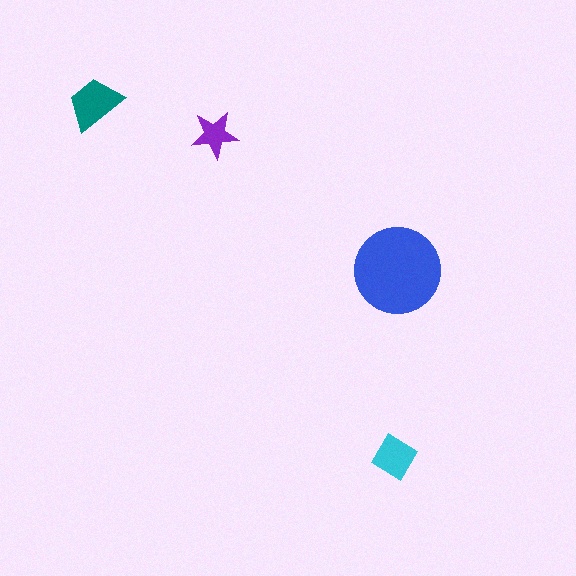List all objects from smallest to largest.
The purple star, the cyan diamond, the teal trapezoid, the blue circle.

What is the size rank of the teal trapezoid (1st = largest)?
2nd.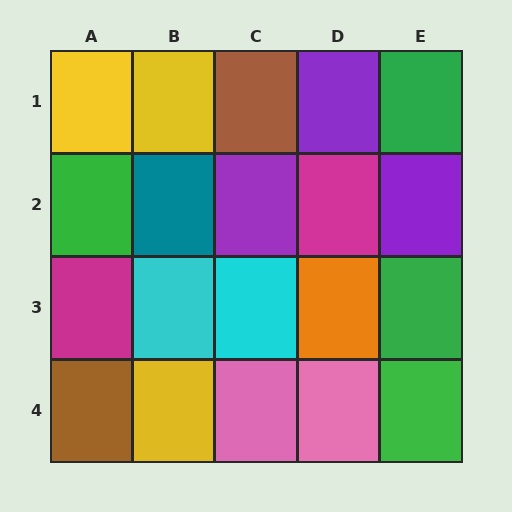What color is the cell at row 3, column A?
Magenta.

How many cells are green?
4 cells are green.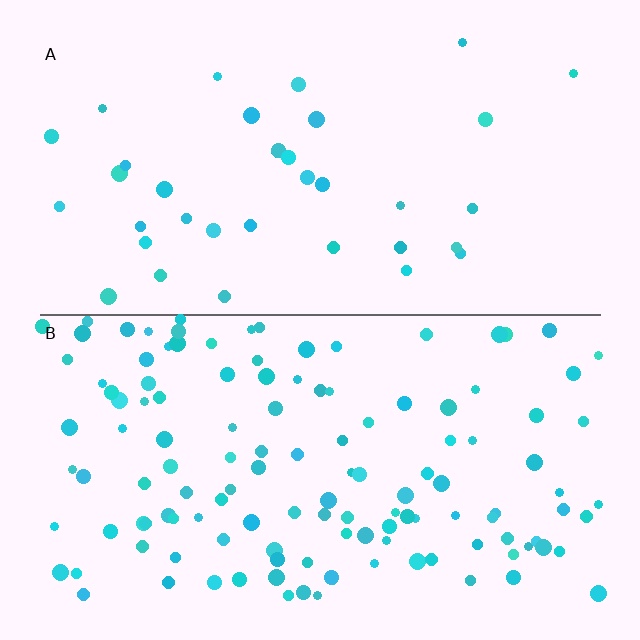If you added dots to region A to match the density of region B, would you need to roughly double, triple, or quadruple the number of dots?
Approximately quadruple.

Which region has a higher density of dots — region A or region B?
B (the bottom).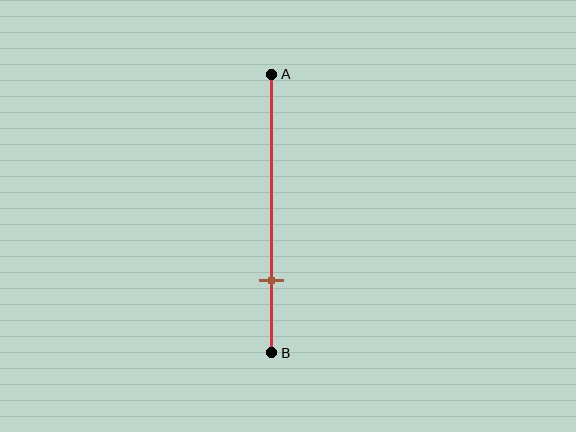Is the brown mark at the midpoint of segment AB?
No, the mark is at about 75% from A, not at the 50% midpoint.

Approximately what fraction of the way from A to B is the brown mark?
The brown mark is approximately 75% of the way from A to B.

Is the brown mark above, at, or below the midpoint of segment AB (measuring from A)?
The brown mark is below the midpoint of segment AB.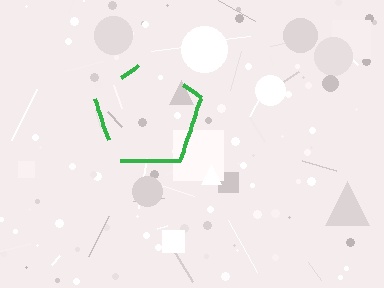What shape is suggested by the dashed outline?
The dashed outline suggests a pentagon.